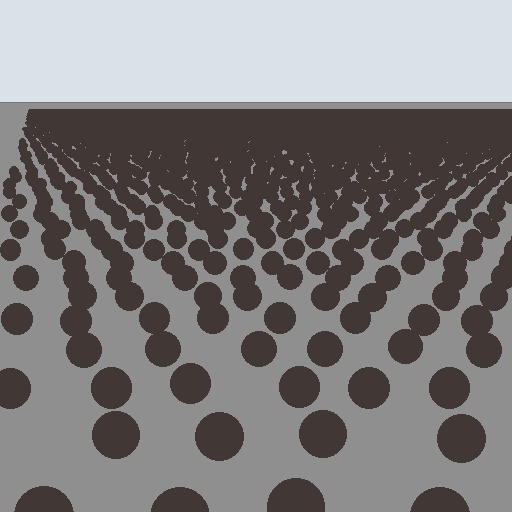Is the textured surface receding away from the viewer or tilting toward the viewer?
The surface is receding away from the viewer. Texture elements get smaller and denser toward the top.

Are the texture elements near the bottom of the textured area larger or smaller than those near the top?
Larger. Near the bottom, elements are closer to the viewer and appear at a bigger on-screen size.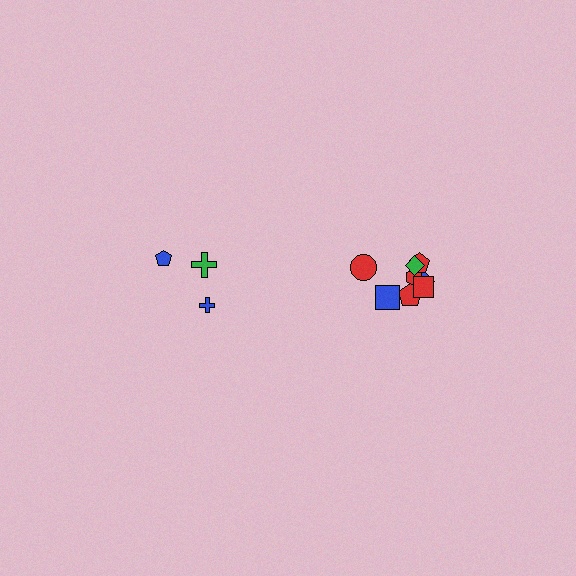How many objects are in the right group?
There are 8 objects.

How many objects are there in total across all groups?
There are 11 objects.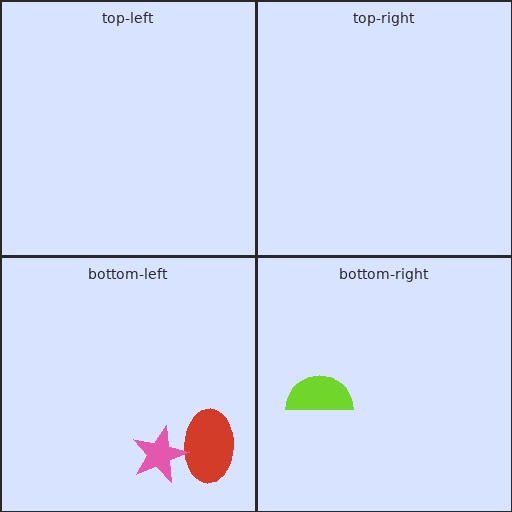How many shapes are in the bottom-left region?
2.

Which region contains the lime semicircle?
The bottom-right region.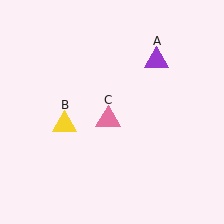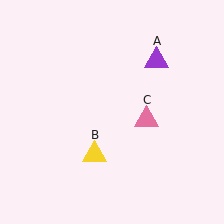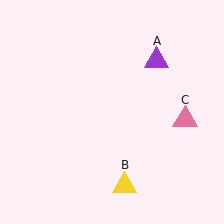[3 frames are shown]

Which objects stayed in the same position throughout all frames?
Purple triangle (object A) remained stationary.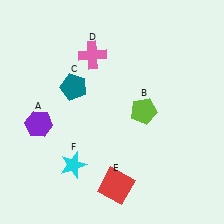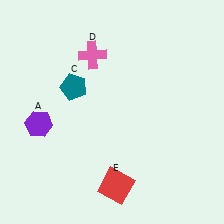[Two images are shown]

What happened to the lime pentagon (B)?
The lime pentagon (B) was removed in Image 2. It was in the top-right area of Image 1.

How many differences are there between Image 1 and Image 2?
There are 2 differences between the two images.